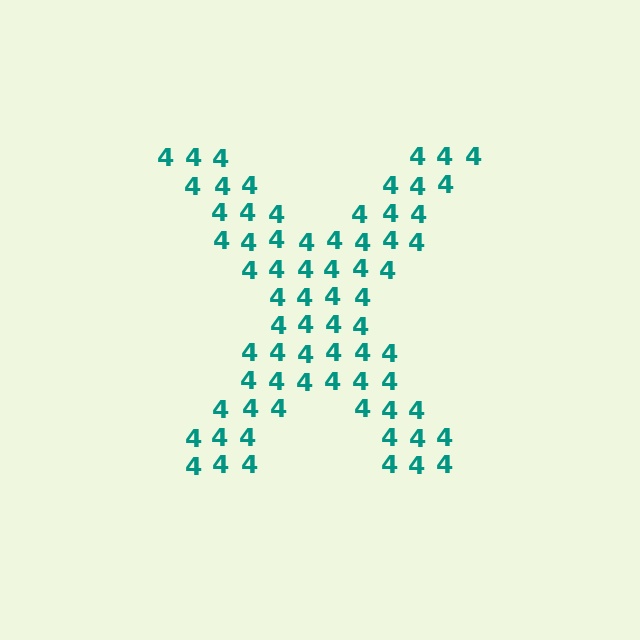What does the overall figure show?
The overall figure shows the letter X.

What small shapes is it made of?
It is made of small digit 4's.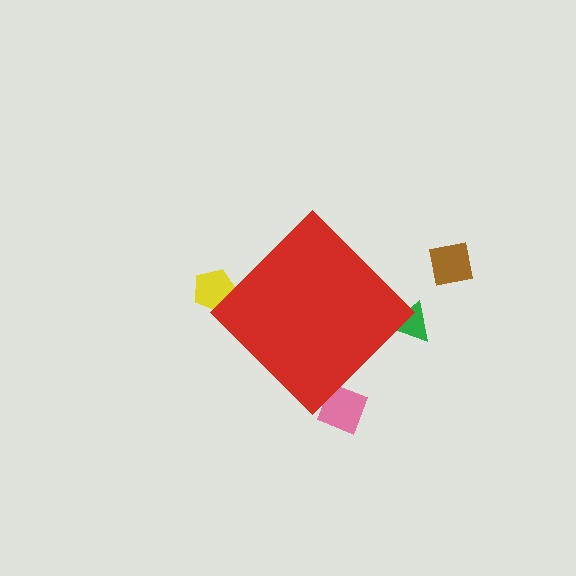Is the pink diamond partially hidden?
Yes, the pink diamond is partially hidden behind the red diamond.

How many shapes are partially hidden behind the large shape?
3 shapes are partially hidden.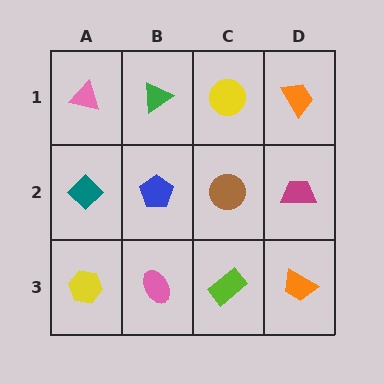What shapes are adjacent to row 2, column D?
An orange trapezoid (row 1, column D), an orange trapezoid (row 3, column D), a brown circle (row 2, column C).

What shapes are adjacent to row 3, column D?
A magenta trapezoid (row 2, column D), a lime rectangle (row 3, column C).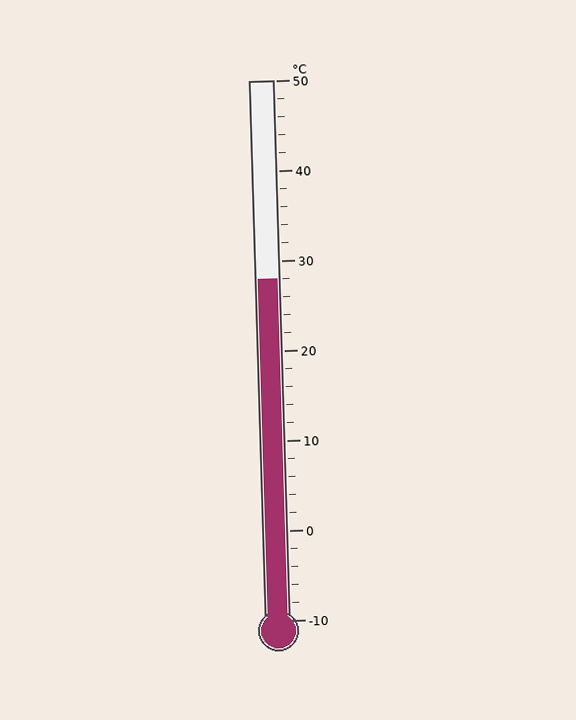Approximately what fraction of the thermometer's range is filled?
The thermometer is filled to approximately 65% of its range.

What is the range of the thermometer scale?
The thermometer scale ranges from -10°C to 50°C.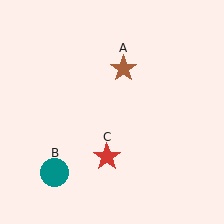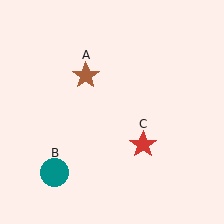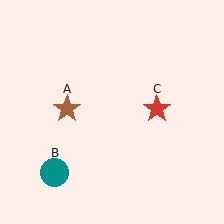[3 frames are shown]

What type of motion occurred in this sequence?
The brown star (object A), red star (object C) rotated counterclockwise around the center of the scene.